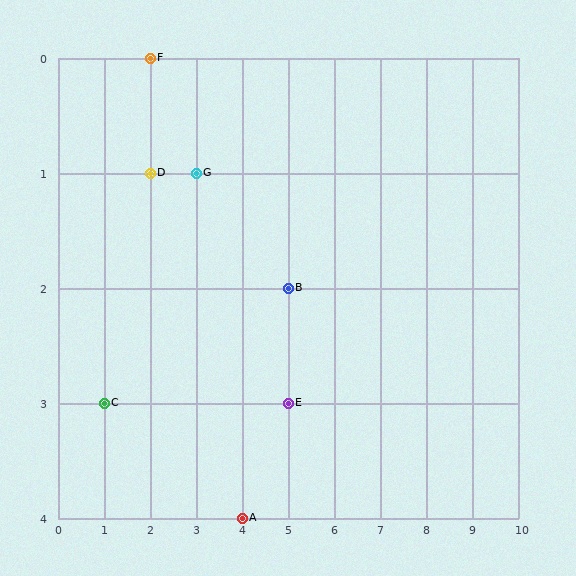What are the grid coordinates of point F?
Point F is at grid coordinates (2, 0).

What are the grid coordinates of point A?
Point A is at grid coordinates (4, 4).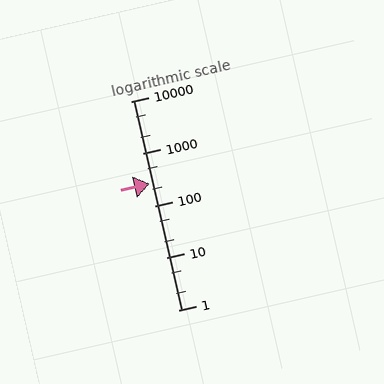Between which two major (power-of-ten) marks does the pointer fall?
The pointer is between 100 and 1000.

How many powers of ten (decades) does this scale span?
The scale spans 4 decades, from 1 to 10000.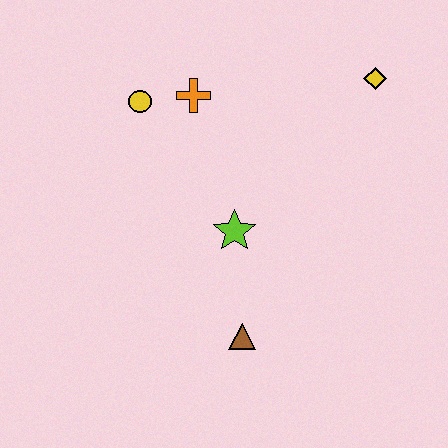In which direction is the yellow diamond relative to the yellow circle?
The yellow diamond is to the right of the yellow circle.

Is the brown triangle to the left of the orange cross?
No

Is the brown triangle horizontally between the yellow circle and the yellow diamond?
Yes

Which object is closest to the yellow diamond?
The orange cross is closest to the yellow diamond.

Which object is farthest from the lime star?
The yellow diamond is farthest from the lime star.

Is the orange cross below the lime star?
No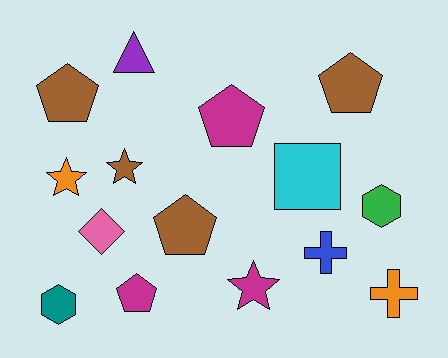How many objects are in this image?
There are 15 objects.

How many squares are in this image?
There is 1 square.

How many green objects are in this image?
There is 1 green object.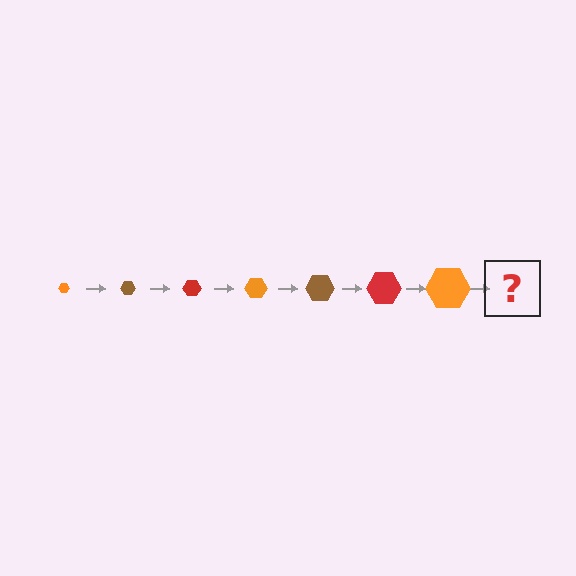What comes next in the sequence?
The next element should be a brown hexagon, larger than the previous one.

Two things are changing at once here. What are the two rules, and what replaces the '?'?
The two rules are that the hexagon grows larger each step and the color cycles through orange, brown, and red. The '?' should be a brown hexagon, larger than the previous one.